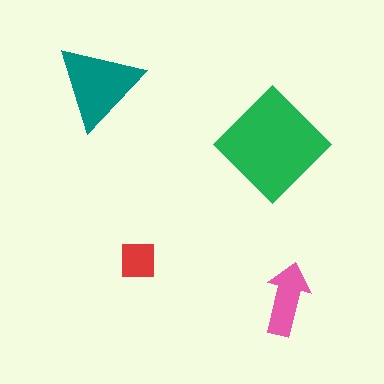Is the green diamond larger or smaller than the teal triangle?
Larger.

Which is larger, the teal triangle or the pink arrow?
The teal triangle.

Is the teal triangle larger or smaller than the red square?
Larger.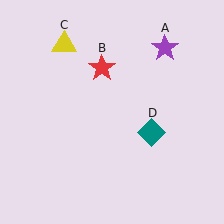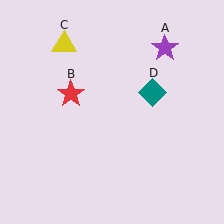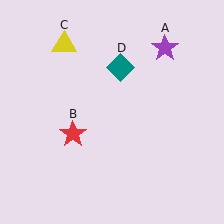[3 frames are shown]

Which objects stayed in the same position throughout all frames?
Purple star (object A) and yellow triangle (object C) remained stationary.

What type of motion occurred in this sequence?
The red star (object B), teal diamond (object D) rotated counterclockwise around the center of the scene.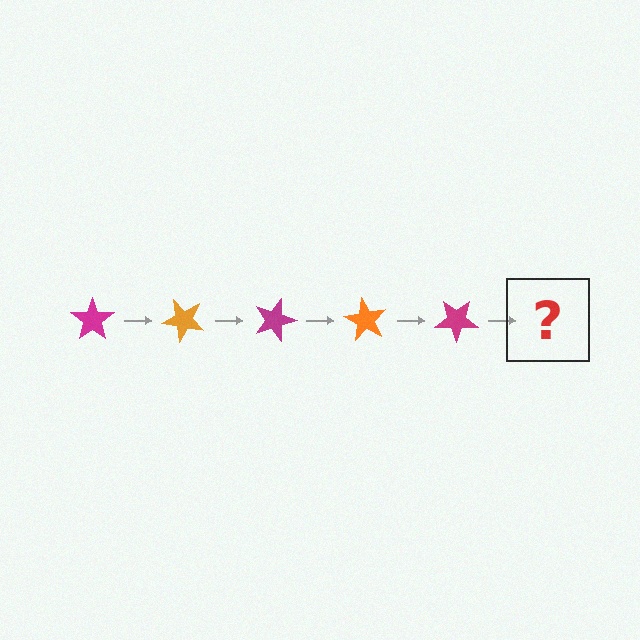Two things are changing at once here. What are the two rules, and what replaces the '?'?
The two rules are that it rotates 45 degrees each step and the color cycles through magenta and orange. The '?' should be an orange star, rotated 225 degrees from the start.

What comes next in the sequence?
The next element should be an orange star, rotated 225 degrees from the start.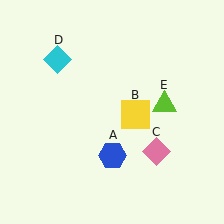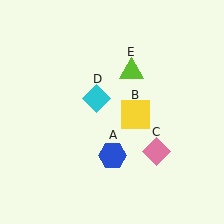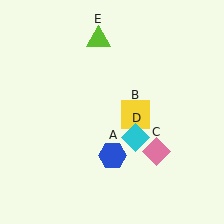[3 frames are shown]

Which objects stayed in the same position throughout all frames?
Blue hexagon (object A) and yellow square (object B) and pink diamond (object C) remained stationary.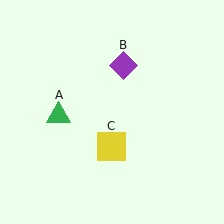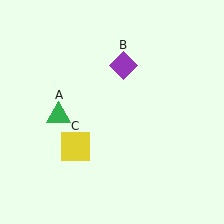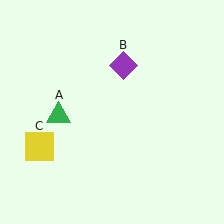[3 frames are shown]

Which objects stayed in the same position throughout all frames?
Green triangle (object A) and purple diamond (object B) remained stationary.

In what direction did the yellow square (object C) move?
The yellow square (object C) moved left.